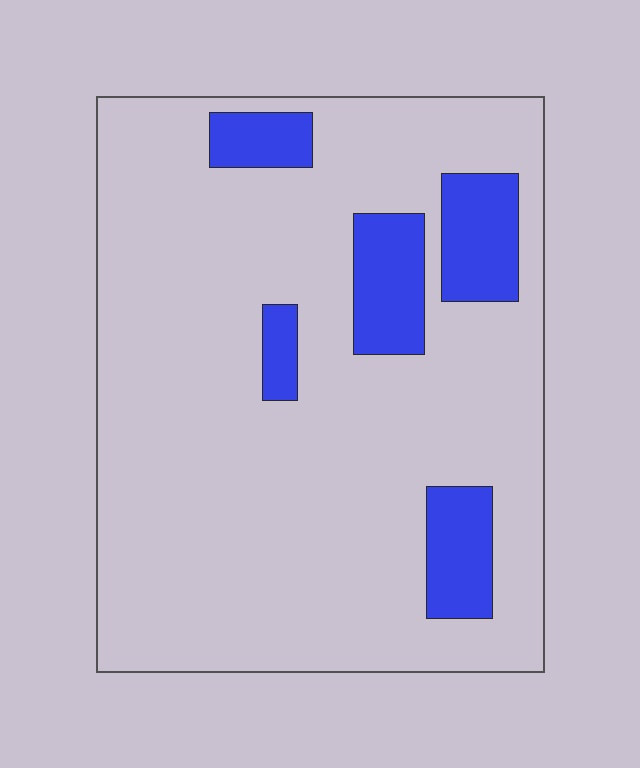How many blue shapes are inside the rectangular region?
5.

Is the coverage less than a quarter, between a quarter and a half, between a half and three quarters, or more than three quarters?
Less than a quarter.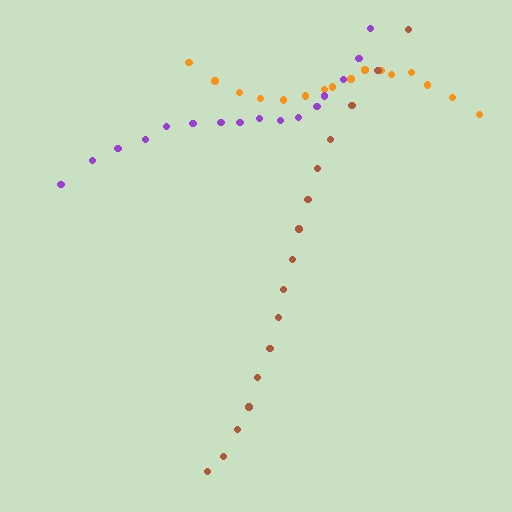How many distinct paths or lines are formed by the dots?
There are 3 distinct paths.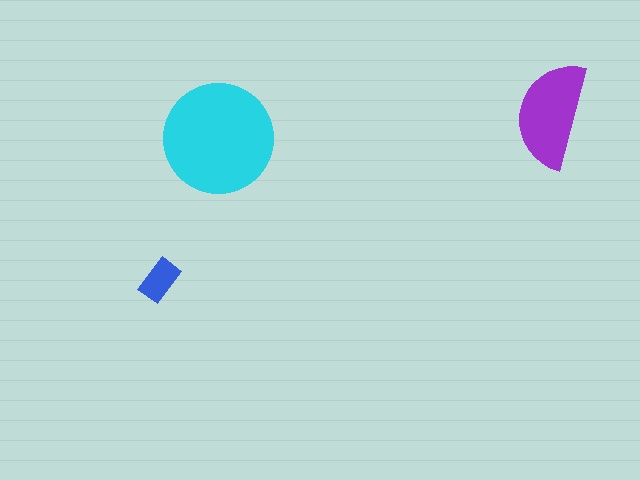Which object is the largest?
The cyan circle.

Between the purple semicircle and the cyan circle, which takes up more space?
The cyan circle.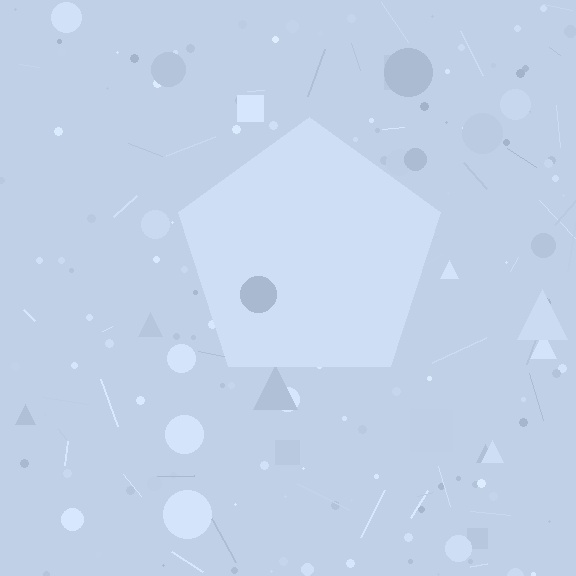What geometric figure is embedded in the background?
A pentagon is embedded in the background.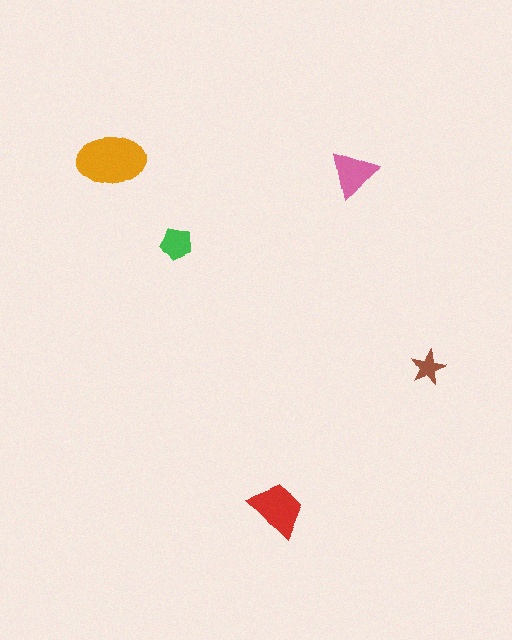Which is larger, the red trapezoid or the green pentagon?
The red trapezoid.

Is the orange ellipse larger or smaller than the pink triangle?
Larger.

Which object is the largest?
The orange ellipse.